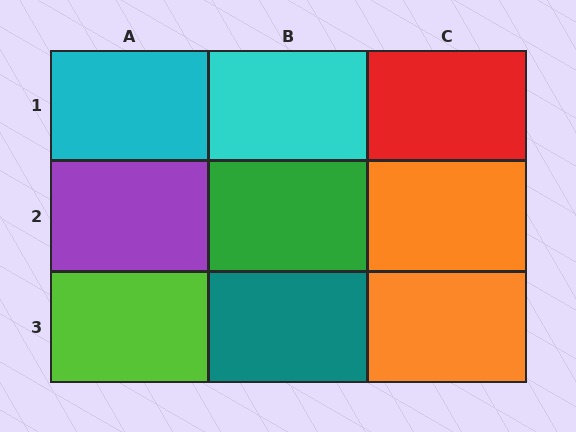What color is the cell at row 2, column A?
Purple.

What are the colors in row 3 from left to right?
Lime, teal, orange.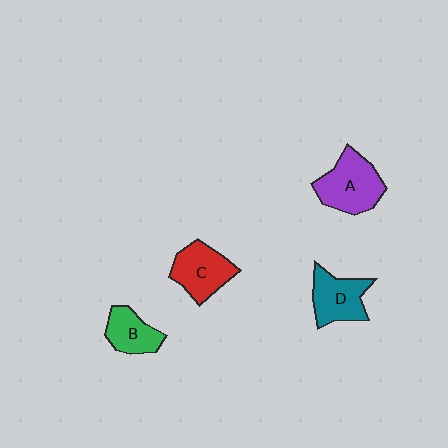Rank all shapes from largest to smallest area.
From largest to smallest: A (purple), C (red), D (teal), B (green).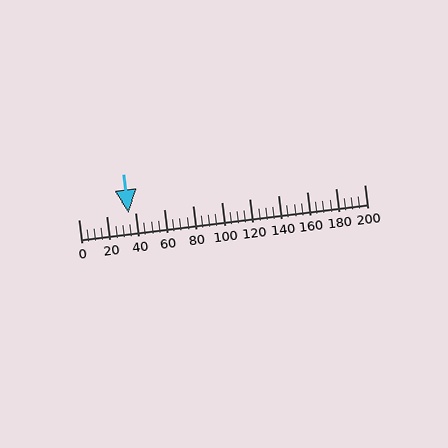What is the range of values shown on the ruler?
The ruler shows values from 0 to 200.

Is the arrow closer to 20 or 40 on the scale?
The arrow is closer to 40.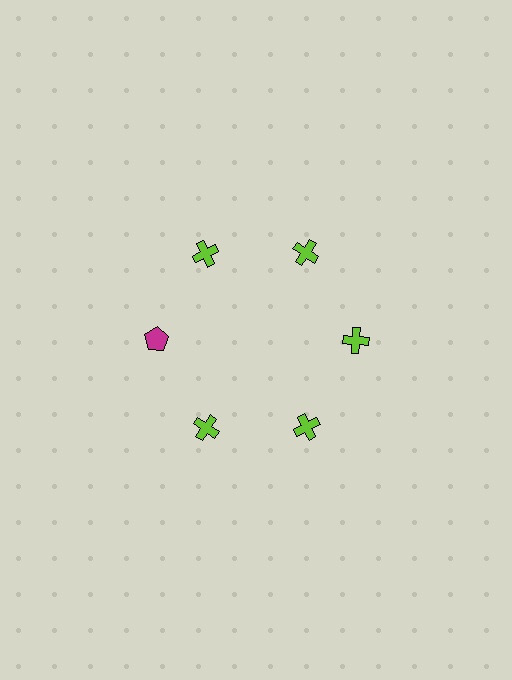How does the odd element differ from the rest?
It differs in both color (magenta instead of lime) and shape (pentagon instead of cross).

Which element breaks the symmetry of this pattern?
The magenta pentagon at roughly the 9 o'clock position breaks the symmetry. All other shapes are lime crosses.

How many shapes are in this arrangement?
There are 6 shapes arranged in a ring pattern.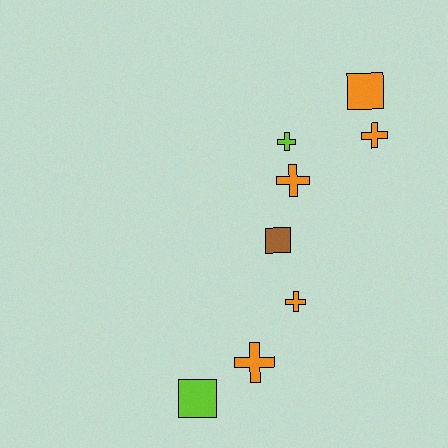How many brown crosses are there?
There are no brown crosses.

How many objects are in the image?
There are 8 objects.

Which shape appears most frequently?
Cross, with 5 objects.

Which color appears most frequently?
Orange, with 5 objects.